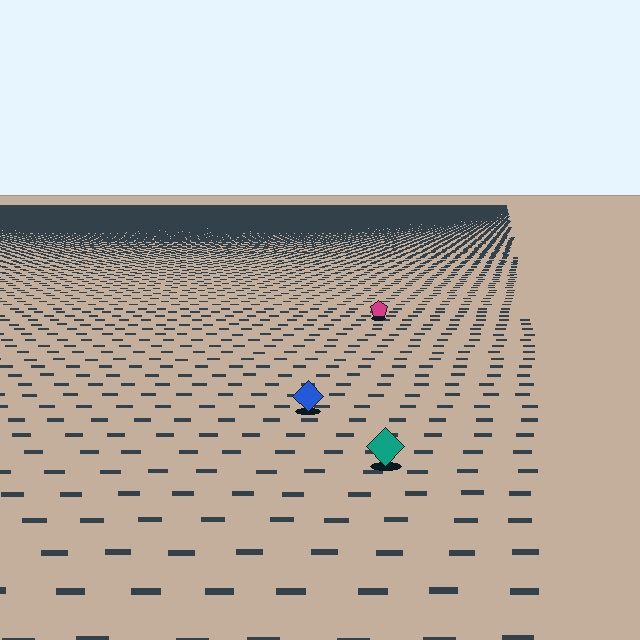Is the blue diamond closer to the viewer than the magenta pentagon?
Yes. The blue diamond is closer — you can tell from the texture gradient: the ground texture is coarser near it.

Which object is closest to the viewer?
The teal diamond is closest. The texture marks near it are larger and more spread out.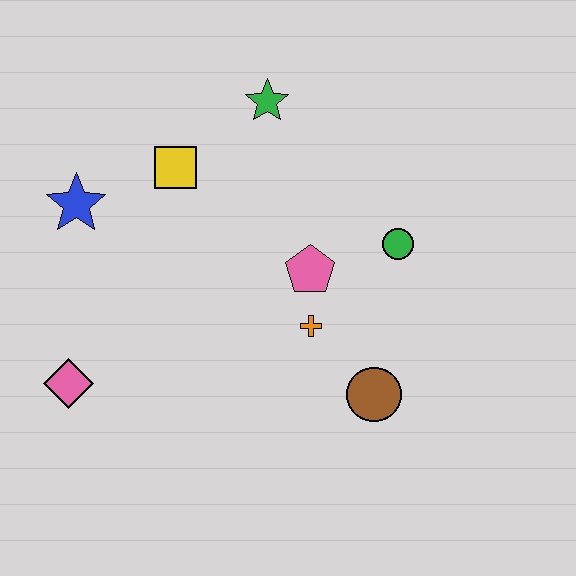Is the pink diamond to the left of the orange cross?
Yes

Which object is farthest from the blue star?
The brown circle is farthest from the blue star.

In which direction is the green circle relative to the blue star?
The green circle is to the right of the blue star.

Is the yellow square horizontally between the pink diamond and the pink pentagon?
Yes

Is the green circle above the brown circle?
Yes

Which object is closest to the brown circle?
The orange cross is closest to the brown circle.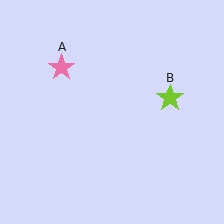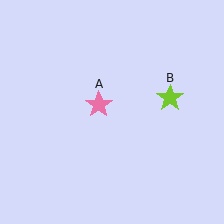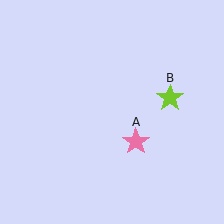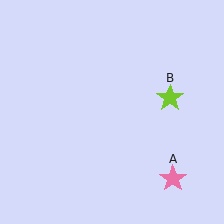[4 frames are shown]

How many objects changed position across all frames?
1 object changed position: pink star (object A).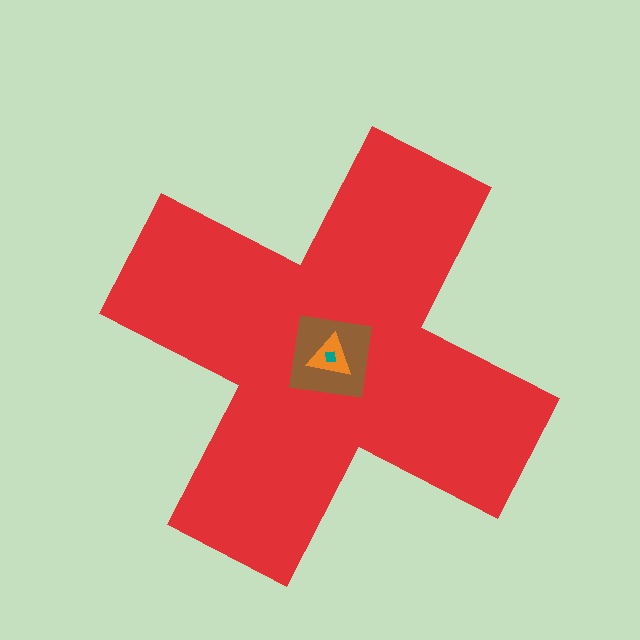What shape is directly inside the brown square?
The orange triangle.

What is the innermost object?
The teal square.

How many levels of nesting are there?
4.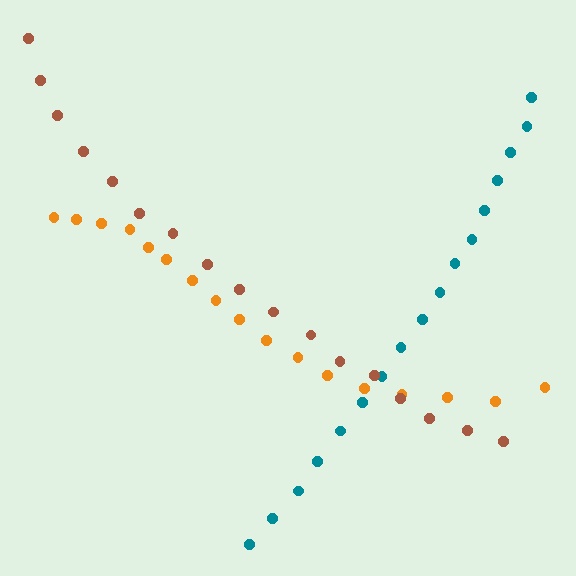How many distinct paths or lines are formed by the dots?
There are 3 distinct paths.